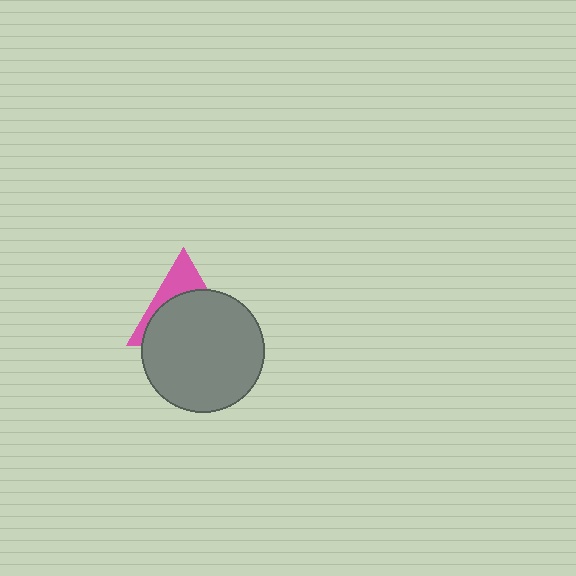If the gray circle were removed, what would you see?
You would see the complete pink triangle.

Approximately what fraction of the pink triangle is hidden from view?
Roughly 68% of the pink triangle is hidden behind the gray circle.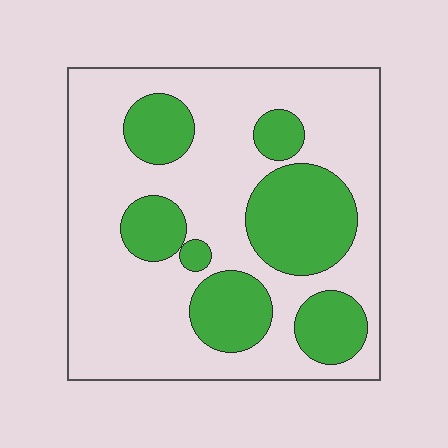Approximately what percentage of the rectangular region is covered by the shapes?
Approximately 30%.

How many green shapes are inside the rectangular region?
7.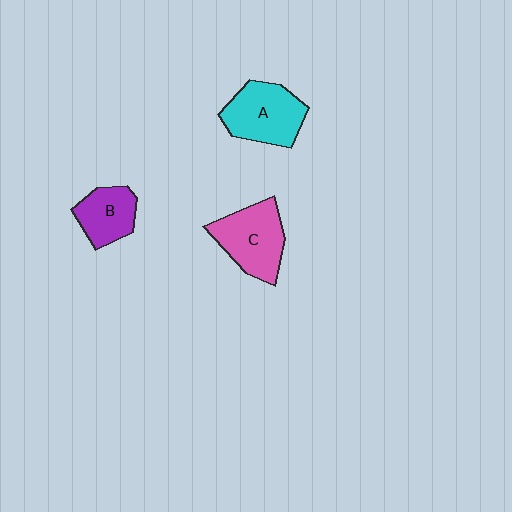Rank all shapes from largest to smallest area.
From largest to smallest: C (pink), A (cyan), B (purple).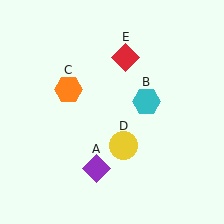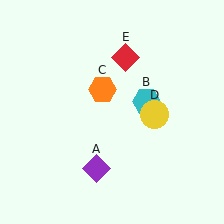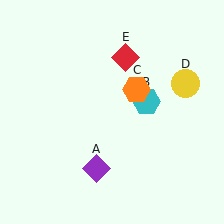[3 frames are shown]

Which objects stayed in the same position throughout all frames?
Purple diamond (object A) and cyan hexagon (object B) and red diamond (object E) remained stationary.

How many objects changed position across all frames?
2 objects changed position: orange hexagon (object C), yellow circle (object D).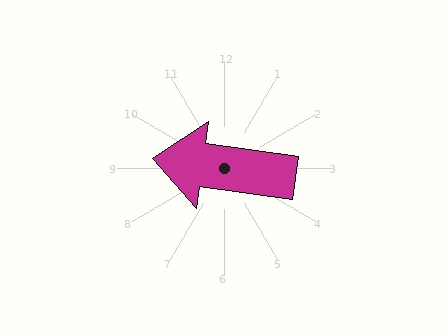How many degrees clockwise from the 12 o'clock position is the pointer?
Approximately 278 degrees.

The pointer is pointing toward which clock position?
Roughly 9 o'clock.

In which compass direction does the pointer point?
West.